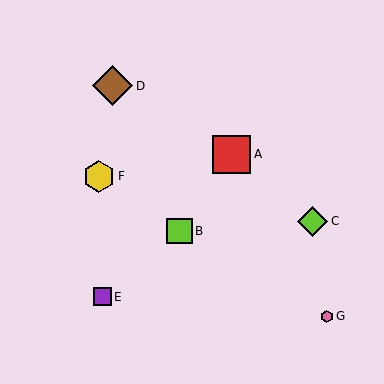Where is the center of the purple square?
The center of the purple square is at (102, 297).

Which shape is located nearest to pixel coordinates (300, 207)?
The lime diamond (labeled C) at (313, 221) is nearest to that location.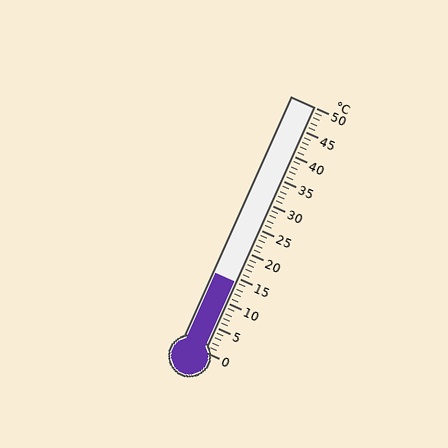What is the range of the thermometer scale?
The thermometer scale ranges from 0°C to 50°C.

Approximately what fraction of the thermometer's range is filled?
The thermometer is filled to approximately 30% of its range.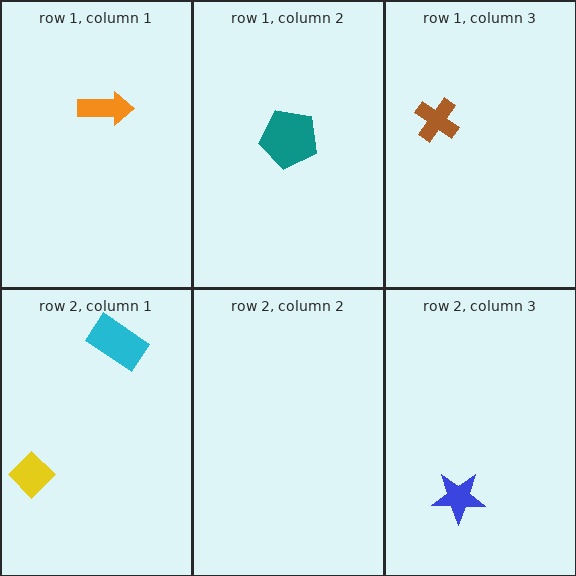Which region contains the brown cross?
The row 1, column 3 region.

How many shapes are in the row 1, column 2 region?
1.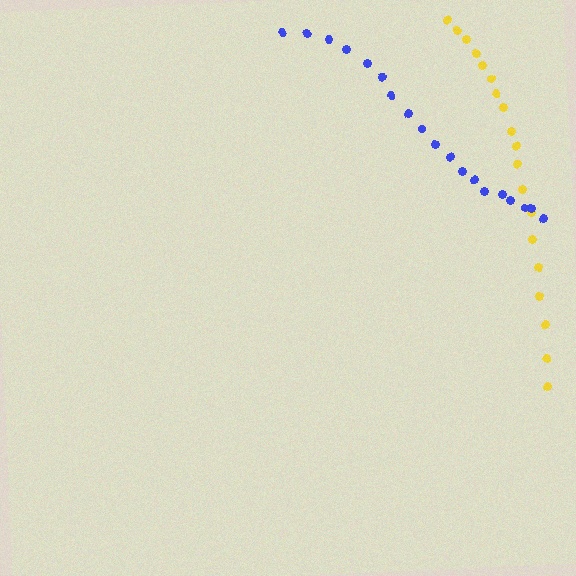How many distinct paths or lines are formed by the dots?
There are 2 distinct paths.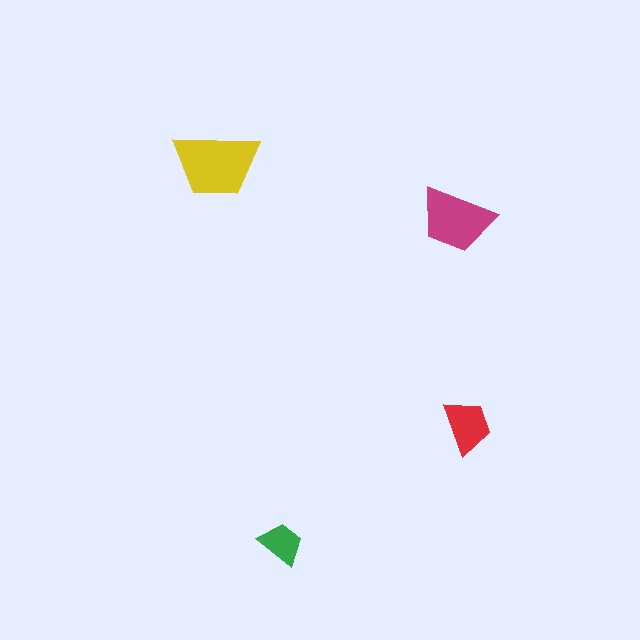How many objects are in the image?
There are 4 objects in the image.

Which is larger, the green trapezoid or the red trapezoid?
The red one.